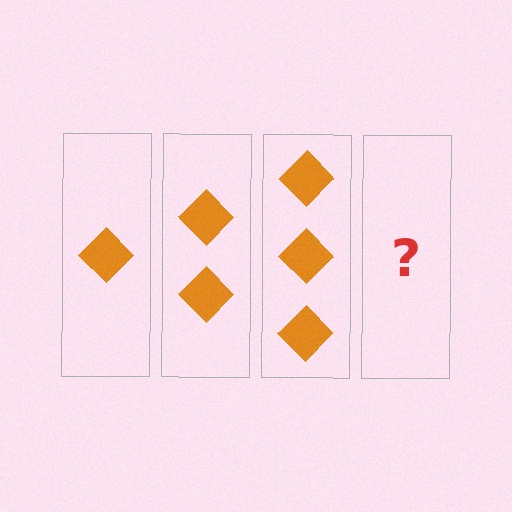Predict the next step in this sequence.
The next step is 4 diamonds.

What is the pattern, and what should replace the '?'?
The pattern is that each step adds one more diamond. The '?' should be 4 diamonds.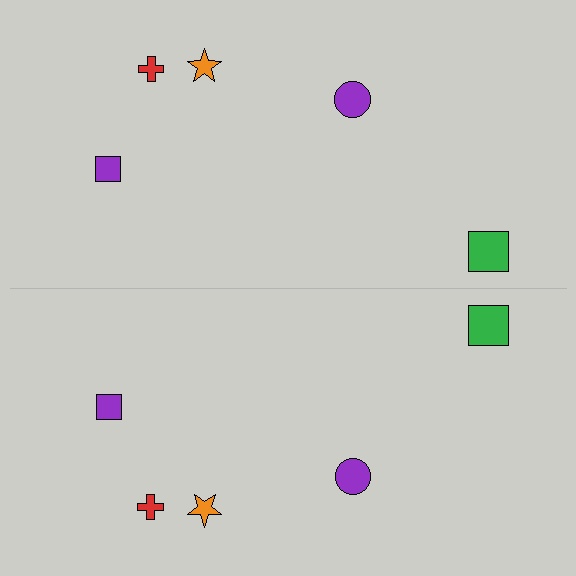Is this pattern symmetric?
Yes, this pattern has bilateral (reflection) symmetry.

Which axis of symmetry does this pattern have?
The pattern has a horizontal axis of symmetry running through the center of the image.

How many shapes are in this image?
There are 10 shapes in this image.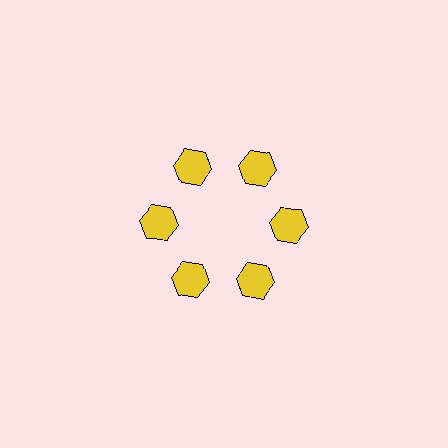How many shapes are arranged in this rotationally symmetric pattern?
There are 6 shapes, arranged in 6 groups of 1.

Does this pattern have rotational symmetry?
Yes, this pattern has 6-fold rotational symmetry. It looks the same after rotating 60 degrees around the center.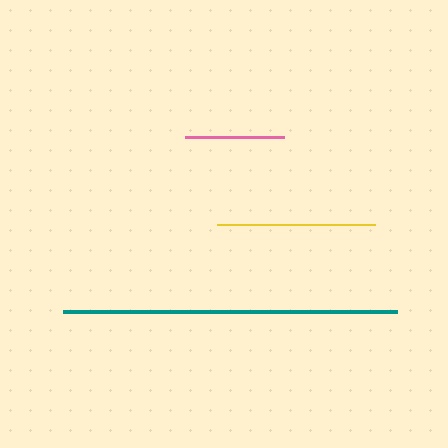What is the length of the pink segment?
The pink segment is approximately 100 pixels long.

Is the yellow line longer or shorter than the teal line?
The teal line is longer than the yellow line.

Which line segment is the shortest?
The pink line is the shortest at approximately 100 pixels.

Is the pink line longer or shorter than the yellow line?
The yellow line is longer than the pink line.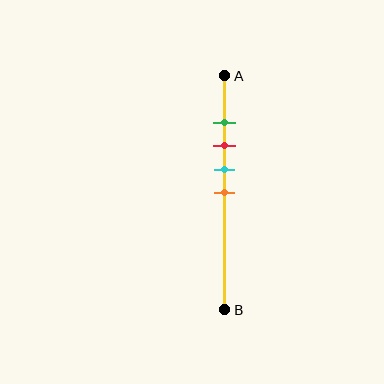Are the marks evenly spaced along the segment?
Yes, the marks are approximately evenly spaced.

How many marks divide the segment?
There are 4 marks dividing the segment.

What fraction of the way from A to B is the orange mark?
The orange mark is approximately 50% (0.5) of the way from A to B.